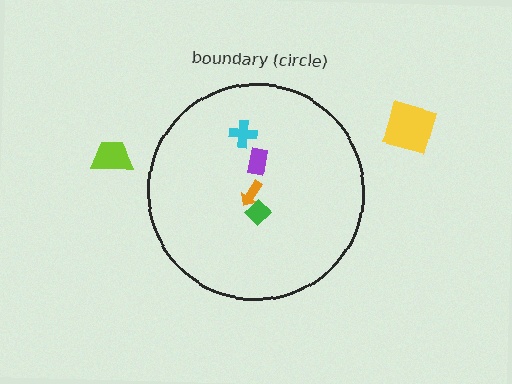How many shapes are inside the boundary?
4 inside, 2 outside.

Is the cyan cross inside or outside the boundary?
Inside.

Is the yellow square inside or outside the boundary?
Outside.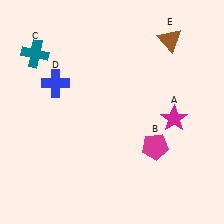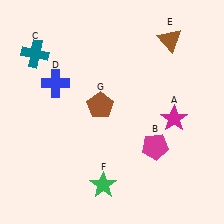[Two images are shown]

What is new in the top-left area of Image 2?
A brown pentagon (G) was added in the top-left area of Image 2.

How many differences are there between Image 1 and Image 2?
There are 2 differences between the two images.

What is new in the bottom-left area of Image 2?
A green star (F) was added in the bottom-left area of Image 2.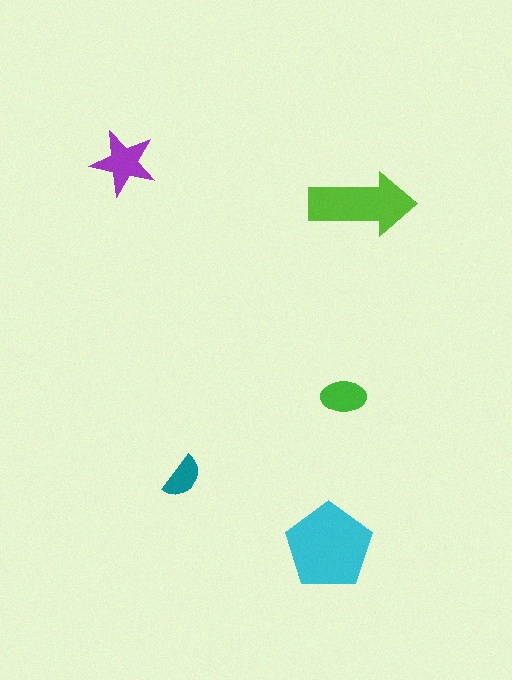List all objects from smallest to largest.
The teal semicircle, the green ellipse, the purple star, the lime arrow, the cyan pentagon.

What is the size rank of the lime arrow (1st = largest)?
2nd.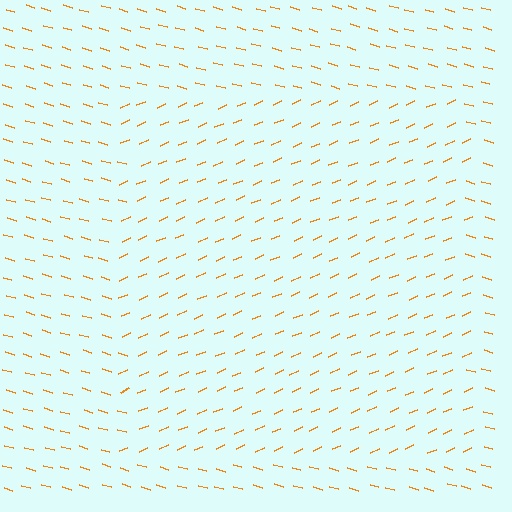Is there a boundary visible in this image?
Yes, there is a texture boundary formed by a change in line orientation.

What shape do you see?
I see a rectangle.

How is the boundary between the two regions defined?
The boundary is defined purely by a change in line orientation (approximately 40 degrees difference). All lines are the same color and thickness.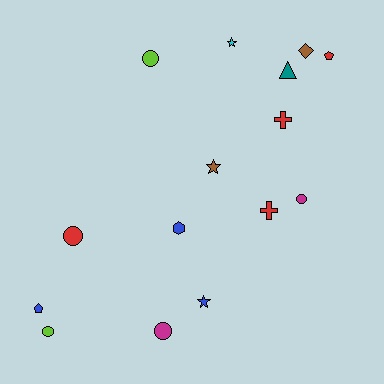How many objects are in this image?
There are 15 objects.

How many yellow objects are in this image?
There are no yellow objects.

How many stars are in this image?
There are 3 stars.